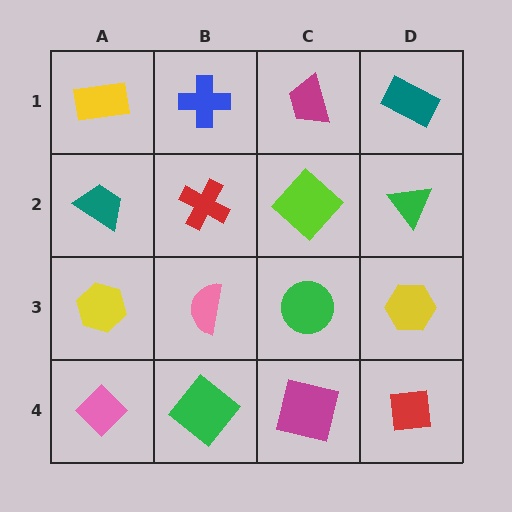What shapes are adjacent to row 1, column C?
A lime diamond (row 2, column C), a blue cross (row 1, column B), a teal rectangle (row 1, column D).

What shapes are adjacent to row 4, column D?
A yellow hexagon (row 3, column D), a magenta square (row 4, column C).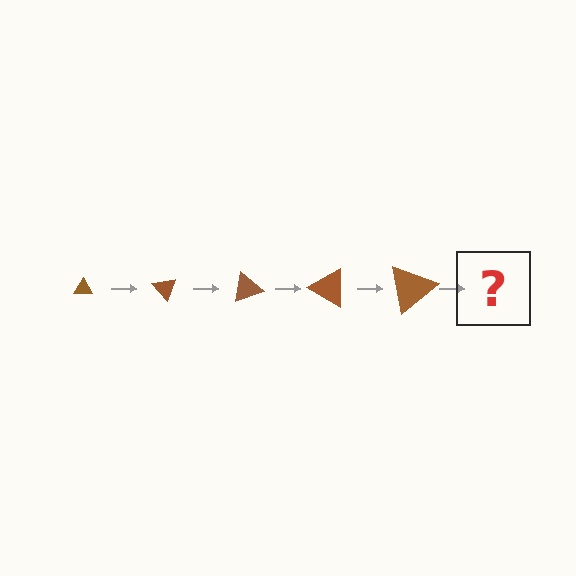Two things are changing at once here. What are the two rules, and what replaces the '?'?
The two rules are that the triangle grows larger each step and it rotates 50 degrees each step. The '?' should be a triangle, larger than the previous one and rotated 250 degrees from the start.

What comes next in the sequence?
The next element should be a triangle, larger than the previous one and rotated 250 degrees from the start.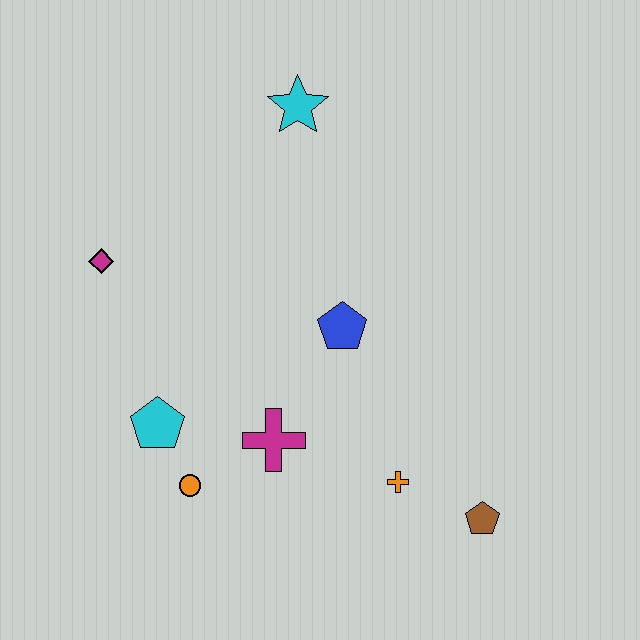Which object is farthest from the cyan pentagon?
The cyan star is farthest from the cyan pentagon.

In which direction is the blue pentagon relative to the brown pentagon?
The blue pentagon is above the brown pentagon.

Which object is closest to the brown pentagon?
The orange cross is closest to the brown pentagon.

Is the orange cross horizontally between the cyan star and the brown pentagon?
Yes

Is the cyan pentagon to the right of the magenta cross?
No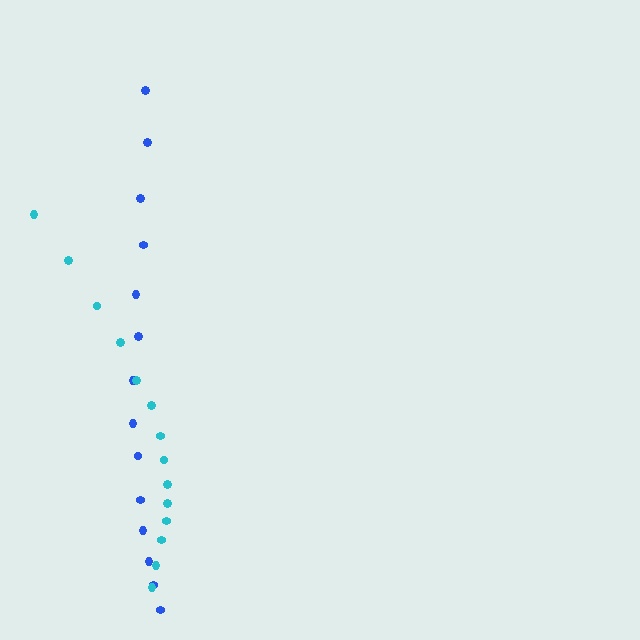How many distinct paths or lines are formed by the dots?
There are 2 distinct paths.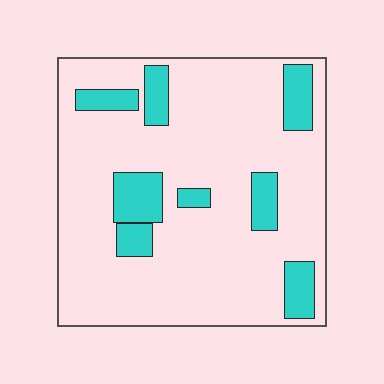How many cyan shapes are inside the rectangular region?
8.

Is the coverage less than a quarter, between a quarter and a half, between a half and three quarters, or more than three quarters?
Less than a quarter.